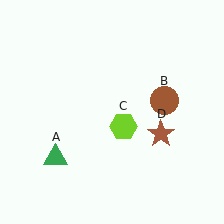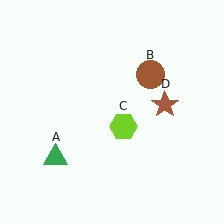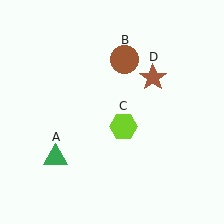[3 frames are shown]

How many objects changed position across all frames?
2 objects changed position: brown circle (object B), brown star (object D).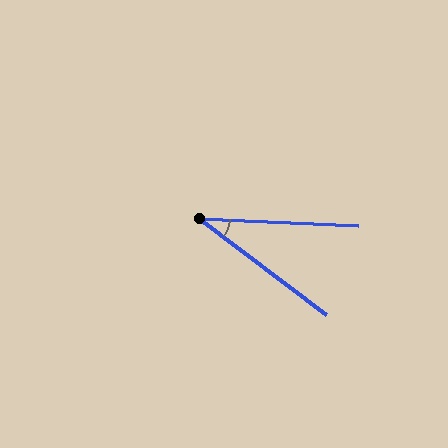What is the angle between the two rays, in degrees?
Approximately 35 degrees.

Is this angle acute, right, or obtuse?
It is acute.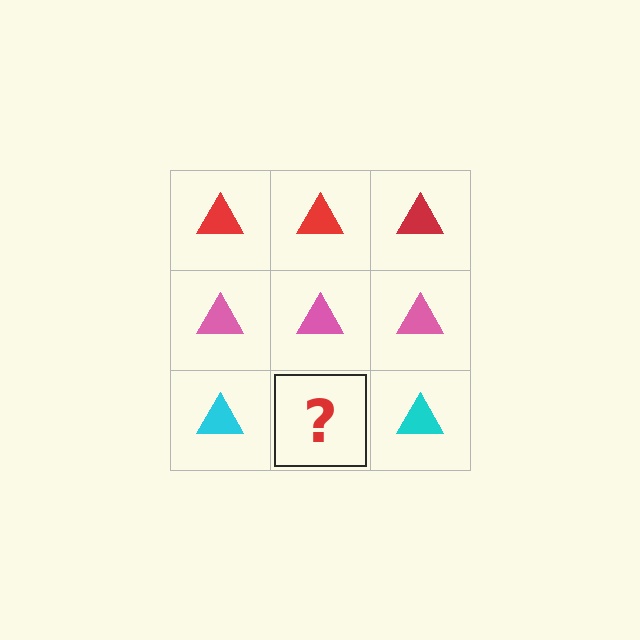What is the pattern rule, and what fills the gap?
The rule is that each row has a consistent color. The gap should be filled with a cyan triangle.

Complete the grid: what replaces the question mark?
The question mark should be replaced with a cyan triangle.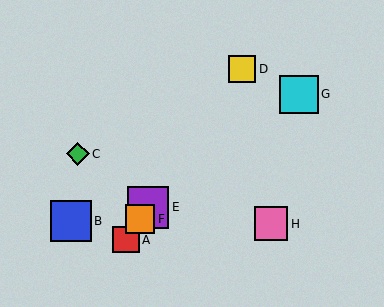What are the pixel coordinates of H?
Object H is at (271, 224).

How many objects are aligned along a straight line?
4 objects (A, D, E, F) are aligned along a straight line.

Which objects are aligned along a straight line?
Objects A, D, E, F are aligned along a straight line.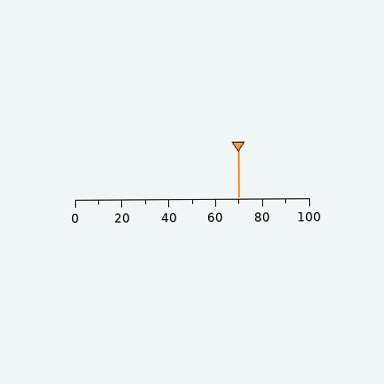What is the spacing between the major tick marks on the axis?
The major ticks are spaced 20 apart.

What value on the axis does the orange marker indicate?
The marker indicates approximately 70.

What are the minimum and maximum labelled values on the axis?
The axis runs from 0 to 100.